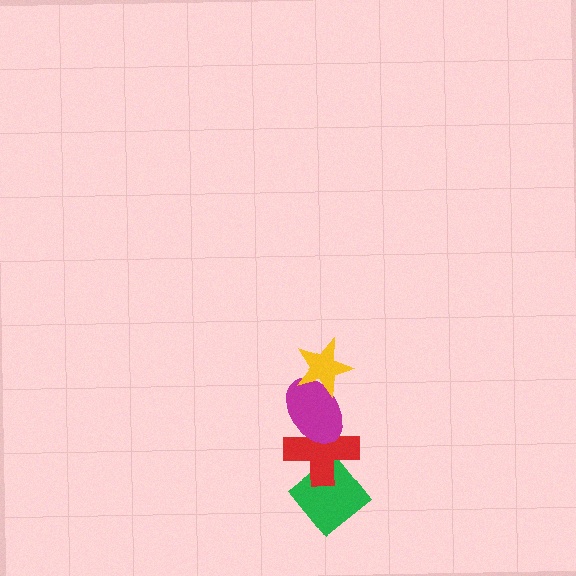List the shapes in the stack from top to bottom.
From top to bottom: the yellow star, the magenta ellipse, the red cross, the green diamond.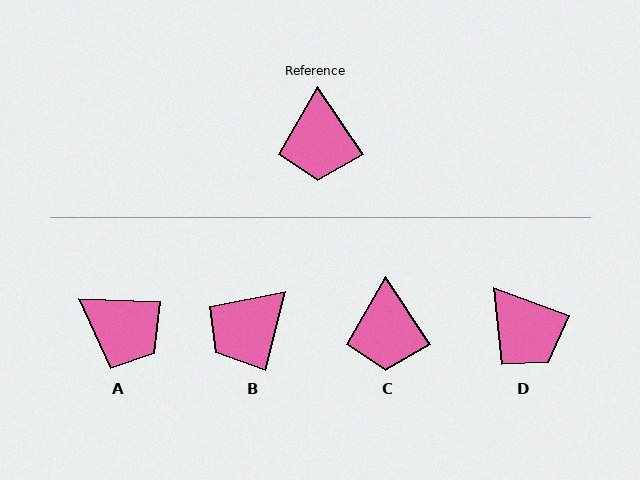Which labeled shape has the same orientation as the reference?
C.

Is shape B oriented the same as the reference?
No, it is off by about 49 degrees.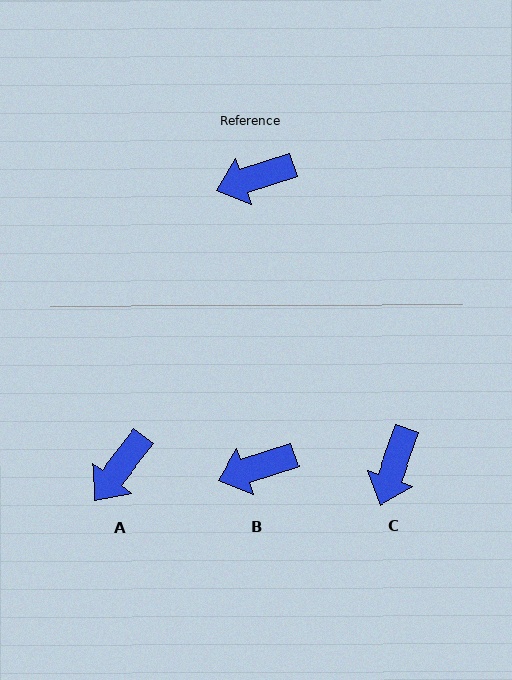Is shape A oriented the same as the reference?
No, it is off by about 34 degrees.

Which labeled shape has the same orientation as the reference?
B.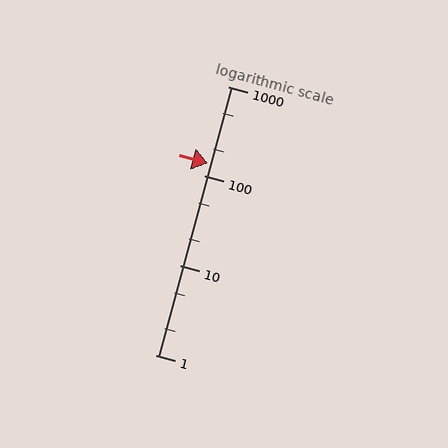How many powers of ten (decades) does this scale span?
The scale spans 3 decades, from 1 to 1000.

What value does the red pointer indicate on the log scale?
The pointer indicates approximately 140.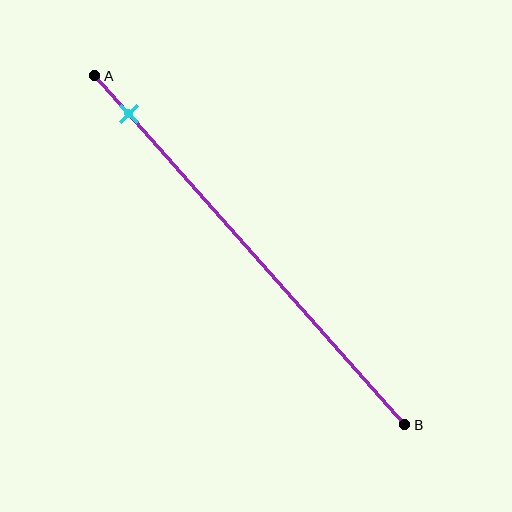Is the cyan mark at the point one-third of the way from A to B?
No, the mark is at about 10% from A, not at the 33% one-third point.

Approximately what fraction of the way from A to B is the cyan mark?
The cyan mark is approximately 10% of the way from A to B.